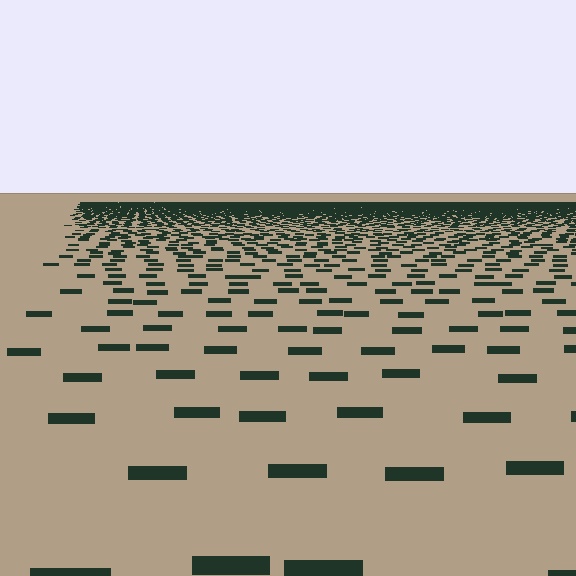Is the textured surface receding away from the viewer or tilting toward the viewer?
The surface is receding away from the viewer. Texture elements get smaller and denser toward the top.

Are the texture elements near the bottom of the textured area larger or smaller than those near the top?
Larger. Near the bottom, elements are closer to the viewer and appear at a bigger on-screen size.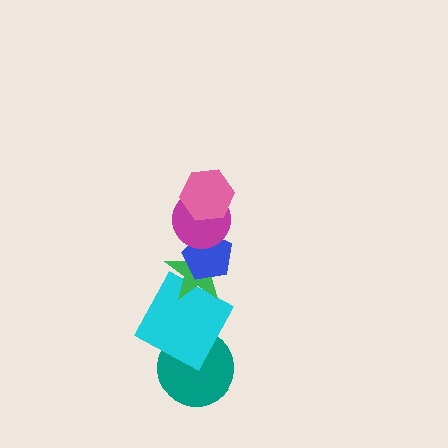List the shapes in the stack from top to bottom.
From top to bottom: the pink hexagon, the magenta circle, the blue pentagon, the green star, the cyan square, the teal circle.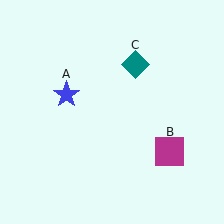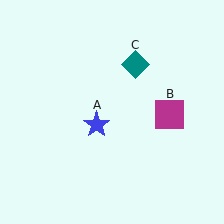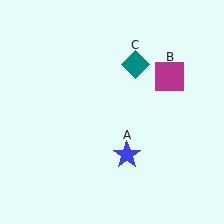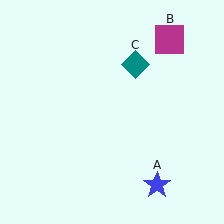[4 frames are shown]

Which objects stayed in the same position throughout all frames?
Teal diamond (object C) remained stationary.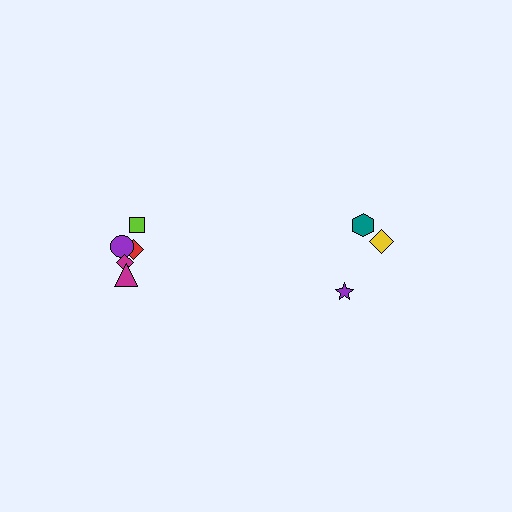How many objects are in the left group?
There are 5 objects.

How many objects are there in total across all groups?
There are 8 objects.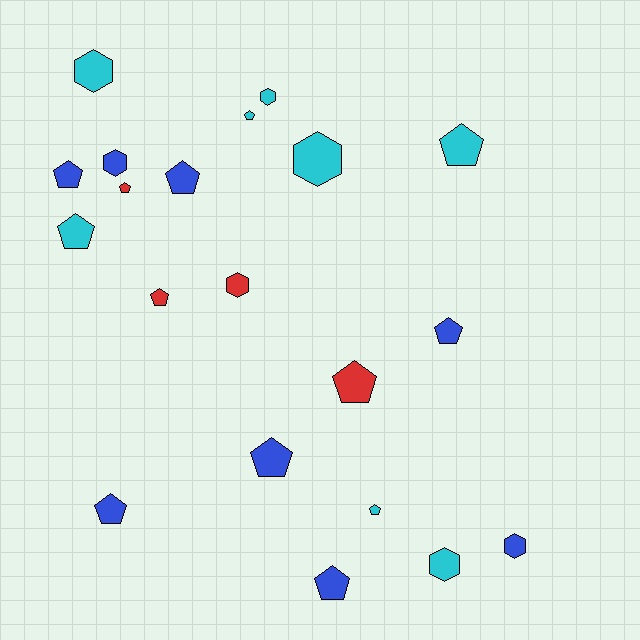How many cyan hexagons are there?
There are 4 cyan hexagons.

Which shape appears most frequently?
Pentagon, with 13 objects.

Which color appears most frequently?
Cyan, with 8 objects.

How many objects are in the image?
There are 20 objects.